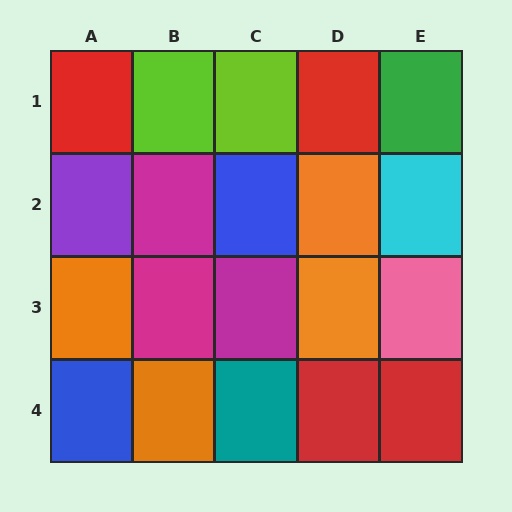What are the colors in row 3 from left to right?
Orange, magenta, magenta, orange, pink.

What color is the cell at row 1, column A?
Red.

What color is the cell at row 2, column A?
Purple.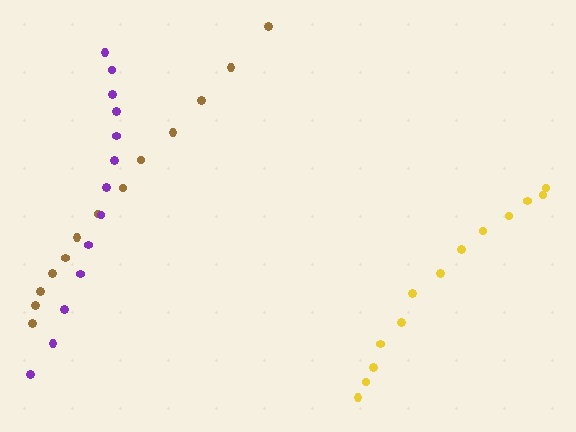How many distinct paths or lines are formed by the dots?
There are 3 distinct paths.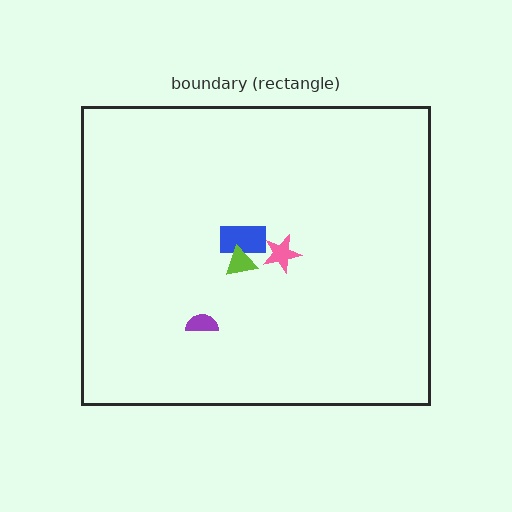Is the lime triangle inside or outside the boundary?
Inside.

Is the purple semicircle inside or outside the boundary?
Inside.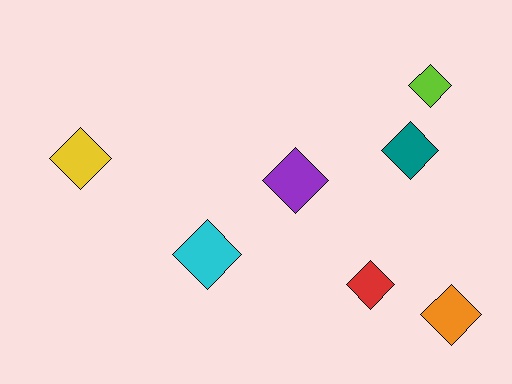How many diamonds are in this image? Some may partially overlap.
There are 7 diamonds.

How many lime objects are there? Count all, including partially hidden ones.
There is 1 lime object.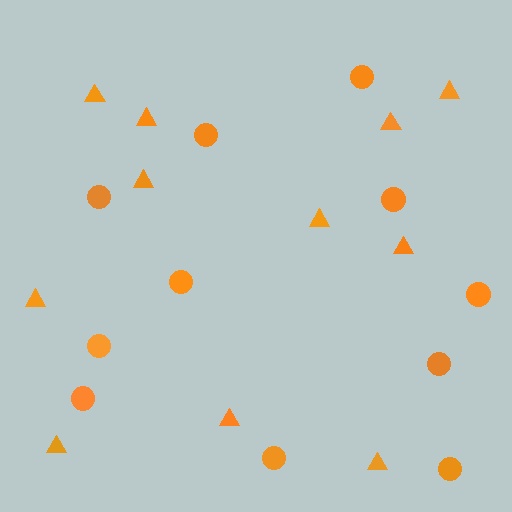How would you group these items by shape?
There are 2 groups: one group of triangles (11) and one group of circles (11).